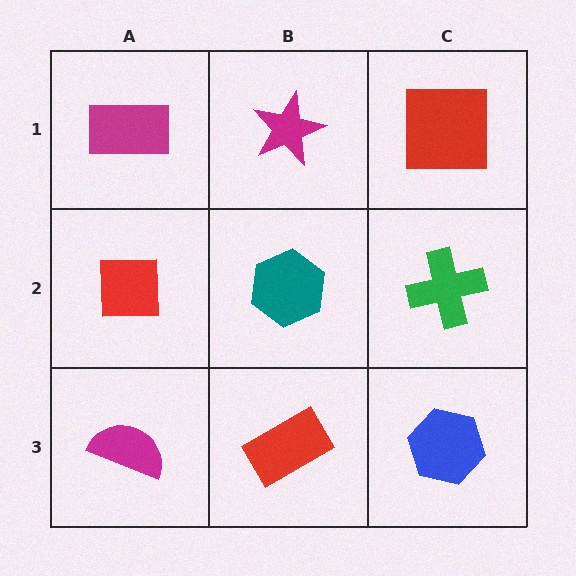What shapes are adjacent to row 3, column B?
A teal hexagon (row 2, column B), a magenta semicircle (row 3, column A), a blue hexagon (row 3, column C).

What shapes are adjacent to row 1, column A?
A red square (row 2, column A), a magenta star (row 1, column B).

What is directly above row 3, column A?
A red square.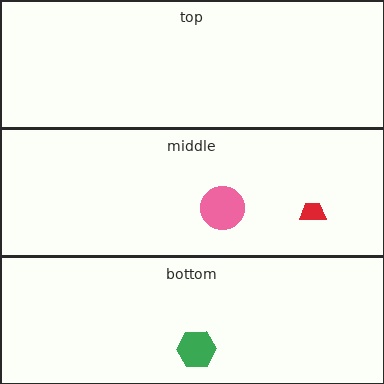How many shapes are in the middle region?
2.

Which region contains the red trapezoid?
The middle region.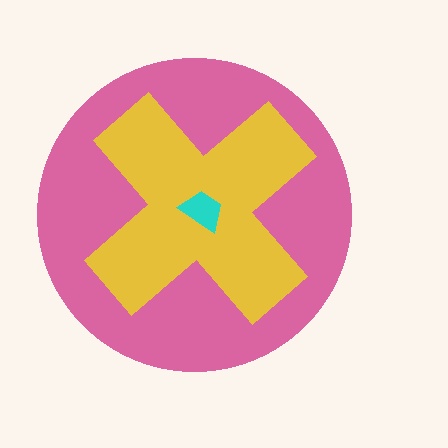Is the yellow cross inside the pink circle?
Yes.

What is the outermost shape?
The pink circle.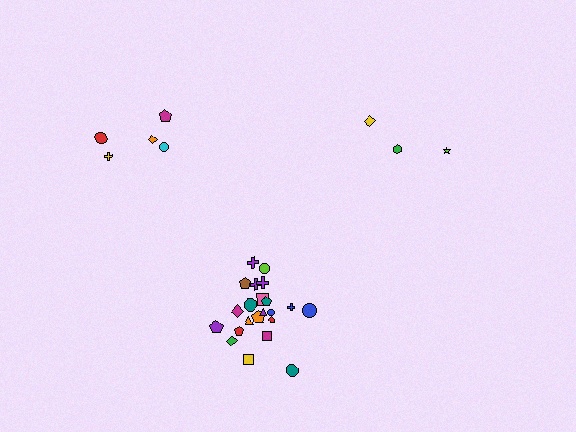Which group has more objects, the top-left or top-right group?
The top-left group.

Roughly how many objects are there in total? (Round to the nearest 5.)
Roughly 30 objects in total.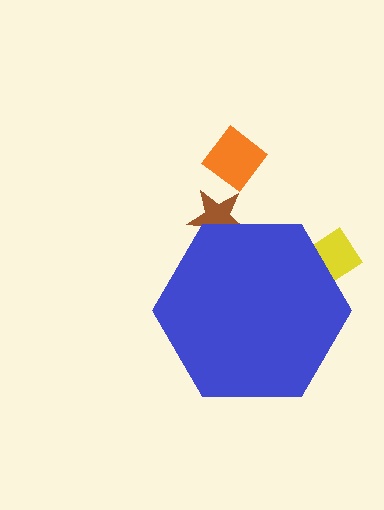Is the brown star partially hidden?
Yes, the brown star is partially hidden behind the blue hexagon.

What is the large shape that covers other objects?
A blue hexagon.